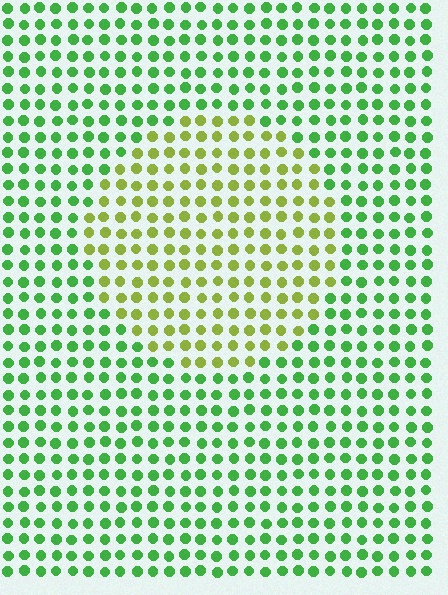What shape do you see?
I see a circle.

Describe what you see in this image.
The image is filled with small green elements in a uniform arrangement. A circle-shaped region is visible where the elements are tinted to a slightly different hue, forming a subtle color boundary.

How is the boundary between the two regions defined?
The boundary is defined purely by a slight shift in hue (about 43 degrees). Spacing, size, and orientation are identical on both sides.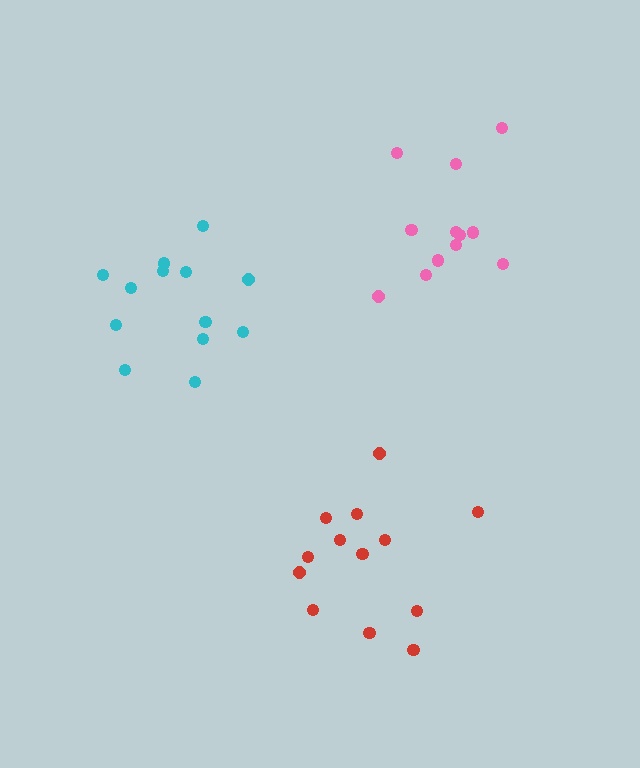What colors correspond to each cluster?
The clusters are colored: cyan, red, pink.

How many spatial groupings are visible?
There are 3 spatial groupings.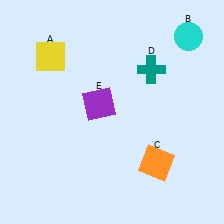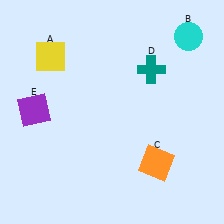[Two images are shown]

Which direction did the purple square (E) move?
The purple square (E) moved left.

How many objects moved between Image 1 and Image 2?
1 object moved between the two images.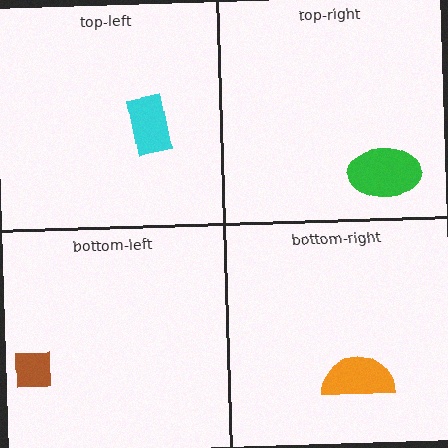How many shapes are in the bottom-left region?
1.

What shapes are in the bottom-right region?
The orange semicircle.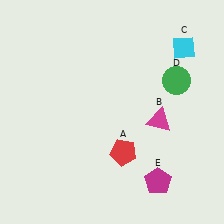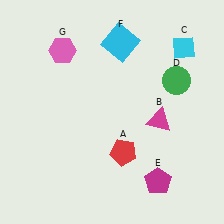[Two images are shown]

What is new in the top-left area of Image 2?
A pink hexagon (G) was added in the top-left area of Image 2.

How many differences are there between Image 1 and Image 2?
There are 2 differences between the two images.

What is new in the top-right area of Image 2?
A cyan square (F) was added in the top-right area of Image 2.